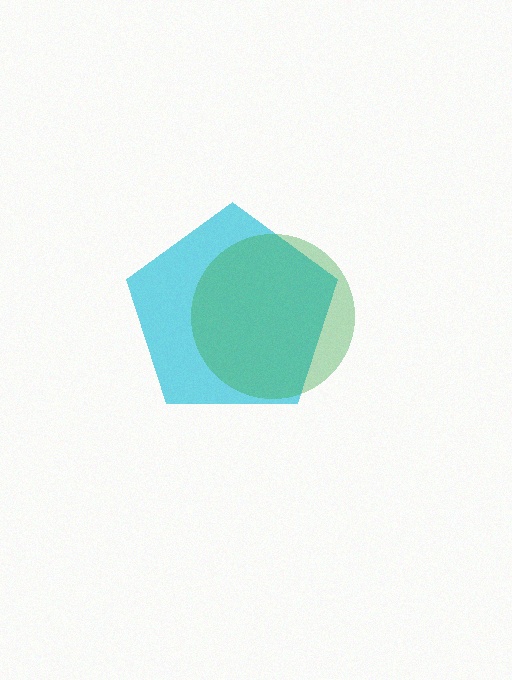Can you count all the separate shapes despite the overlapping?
Yes, there are 2 separate shapes.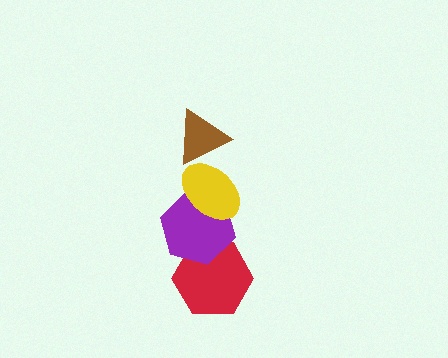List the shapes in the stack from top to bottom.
From top to bottom: the brown triangle, the yellow ellipse, the purple hexagon, the red hexagon.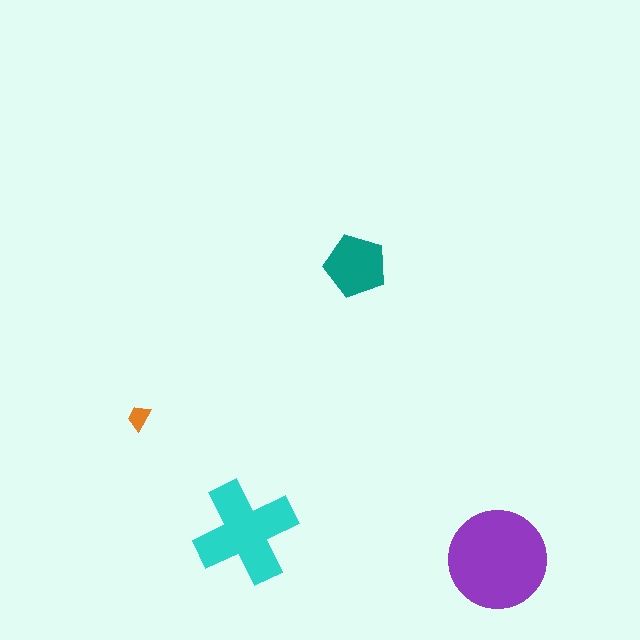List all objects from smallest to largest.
The orange trapezoid, the teal pentagon, the cyan cross, the purple circle.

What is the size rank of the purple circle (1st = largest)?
1st.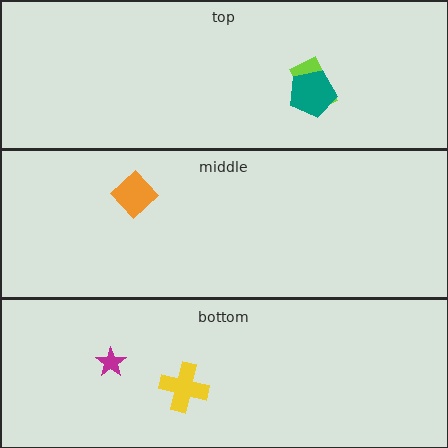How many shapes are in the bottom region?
2.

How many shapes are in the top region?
2.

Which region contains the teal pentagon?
The top region.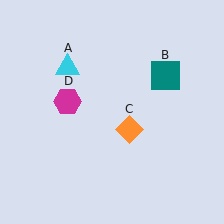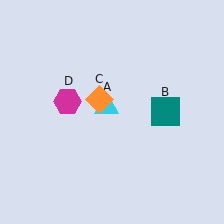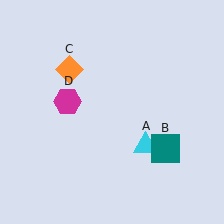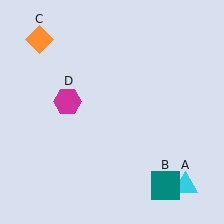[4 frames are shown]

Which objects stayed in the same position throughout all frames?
Magenta hexagon (object D) remained stationary.